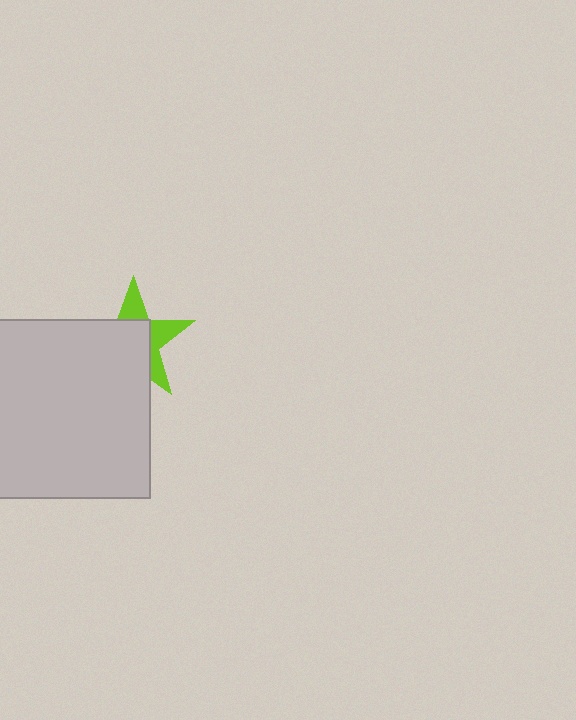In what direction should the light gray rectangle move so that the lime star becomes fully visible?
The light gray rectangle should move toward the lower-left. That is the shortest direction to clear the overlap and leave the lime star fully visible.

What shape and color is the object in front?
The object in front is a light gray rectangle.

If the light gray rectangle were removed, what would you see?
You would see the complete lime star.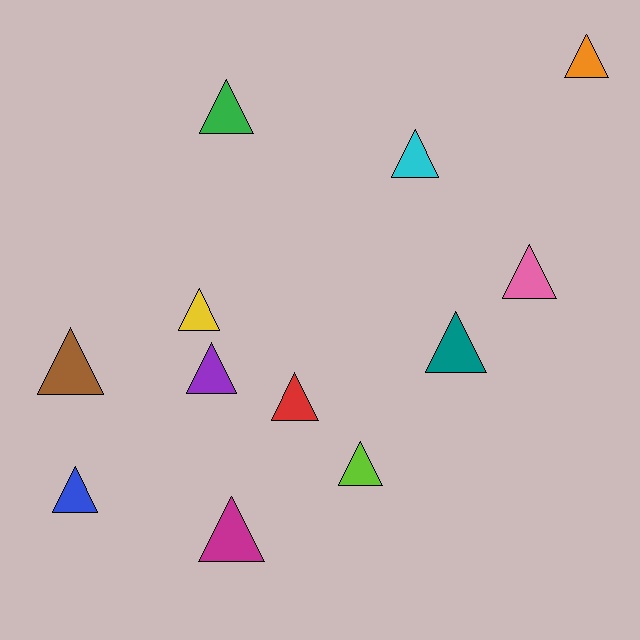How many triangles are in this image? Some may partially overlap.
There are 12 triangles.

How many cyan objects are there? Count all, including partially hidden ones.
There is 1 cyan object.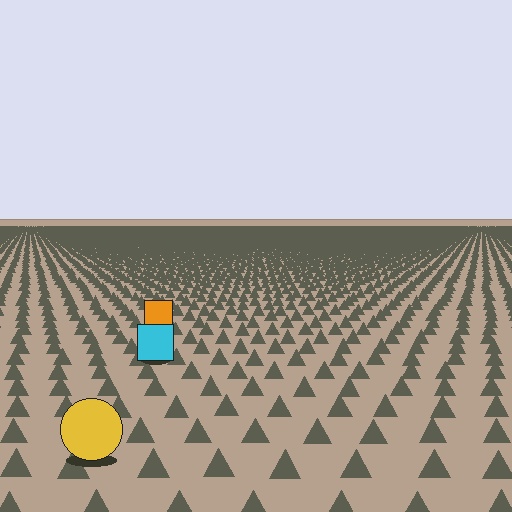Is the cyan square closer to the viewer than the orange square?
Yes. The cyan square is closer — you can tell from the texture gradient: the ground texture is coarser near it.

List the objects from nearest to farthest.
From nearest to farthest: the yellow circle, the cyan square, the orange square.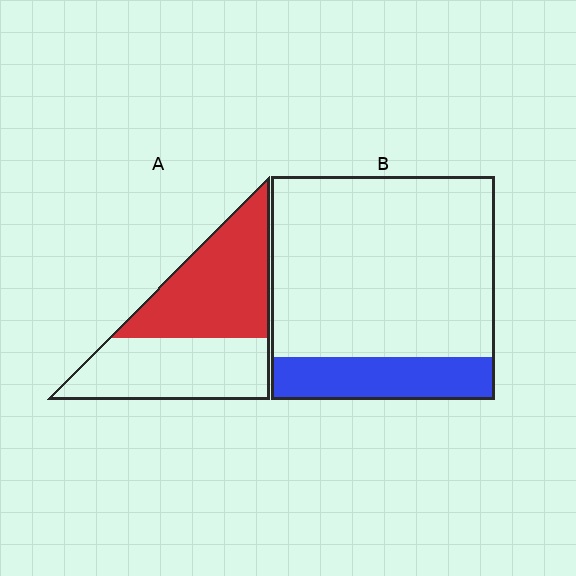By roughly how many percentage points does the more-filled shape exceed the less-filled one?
By roughly 35 percentage points (A over B).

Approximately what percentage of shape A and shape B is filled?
A is approximately 50% and B is approximately 20%.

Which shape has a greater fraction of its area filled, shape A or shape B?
Shape A.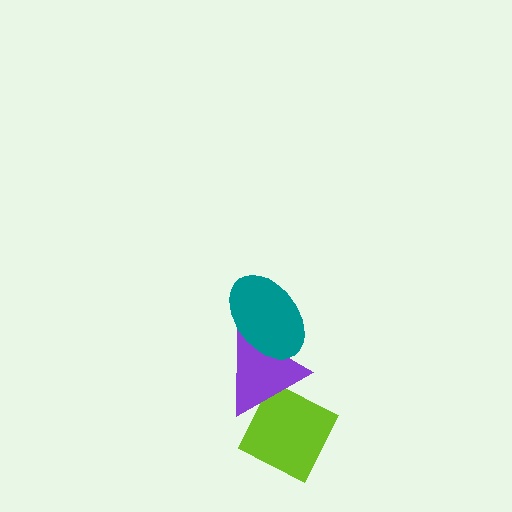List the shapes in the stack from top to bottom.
From top to bottom: the teal ellipse, the purple triangle, the lime diamond.